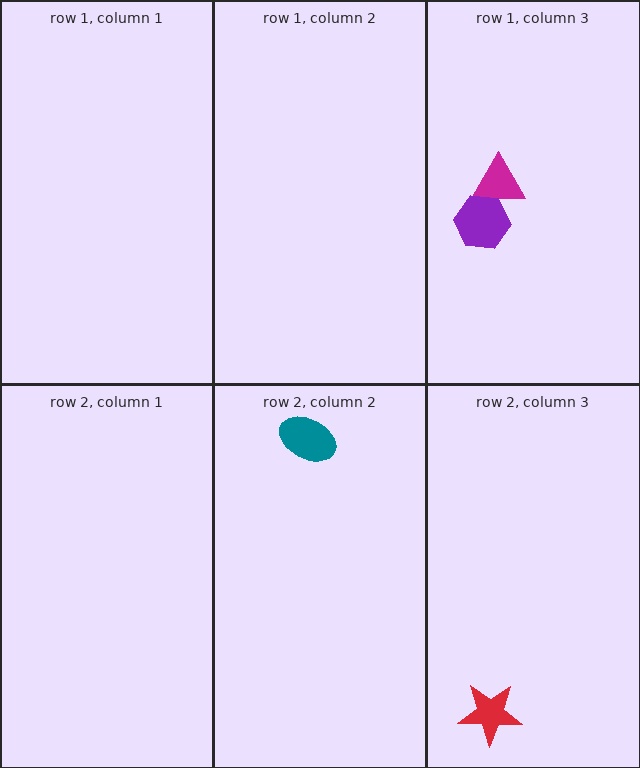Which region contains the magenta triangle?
The row 1, column 3 region.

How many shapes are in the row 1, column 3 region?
2.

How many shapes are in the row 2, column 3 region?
1.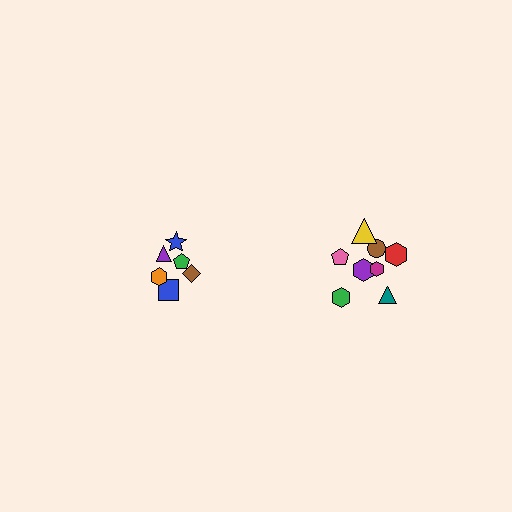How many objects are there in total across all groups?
There are 14 objects.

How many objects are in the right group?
There are 8 objects.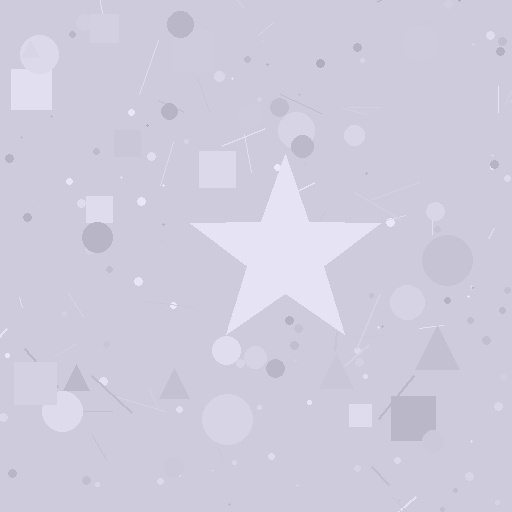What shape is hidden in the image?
A star is hidden in the image.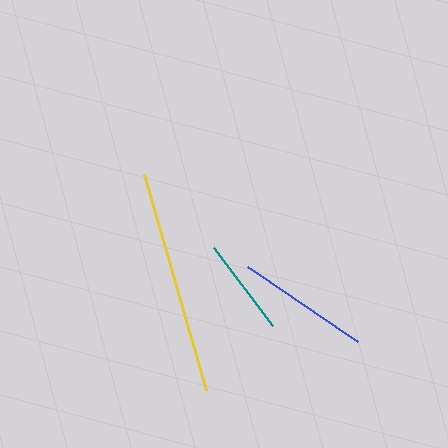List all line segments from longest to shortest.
From longest to shortest: yellow, blue, teal.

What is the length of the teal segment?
The teal segment is approximately 98 pixels long.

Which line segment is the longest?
The yellow line is the longest at approximately 225 pixels.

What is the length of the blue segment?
The blue segment is approximately 133 pixels long.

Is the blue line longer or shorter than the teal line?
The blue line is longer than the teal line.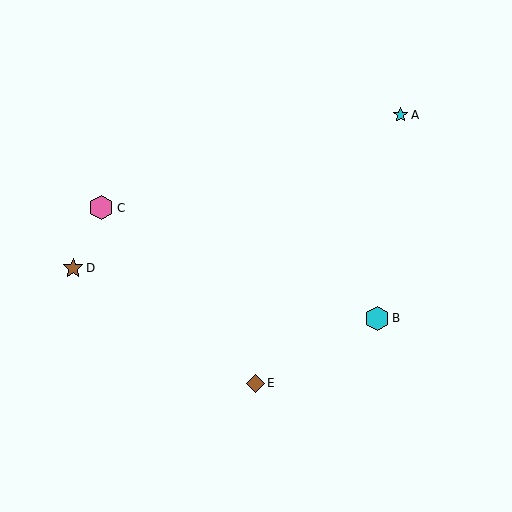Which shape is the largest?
The pink hexagon (labeled C) is the largest.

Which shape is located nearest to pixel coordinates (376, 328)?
The cyan hexagon (labeled B) at (377, 318) is nearest to that location.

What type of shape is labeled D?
Shape D is a brown star.